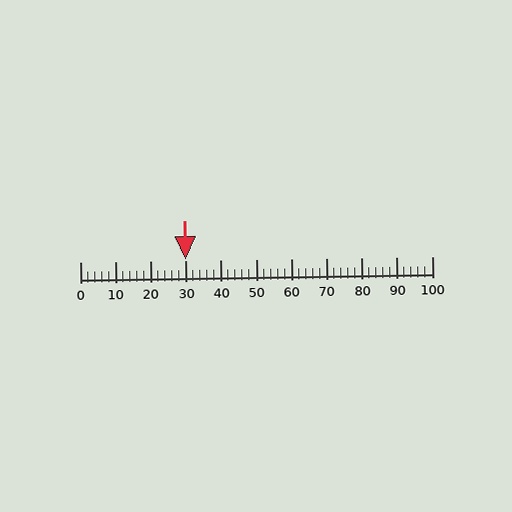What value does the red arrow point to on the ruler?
The red arrow points to approximately 30.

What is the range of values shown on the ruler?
The ruler shows values from 0 to 100.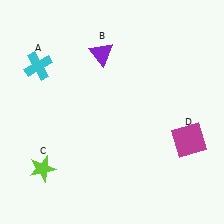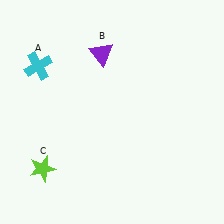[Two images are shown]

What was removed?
The magenta square (D) was removed in Image 2.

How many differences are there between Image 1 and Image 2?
There is 1 difference between the two images.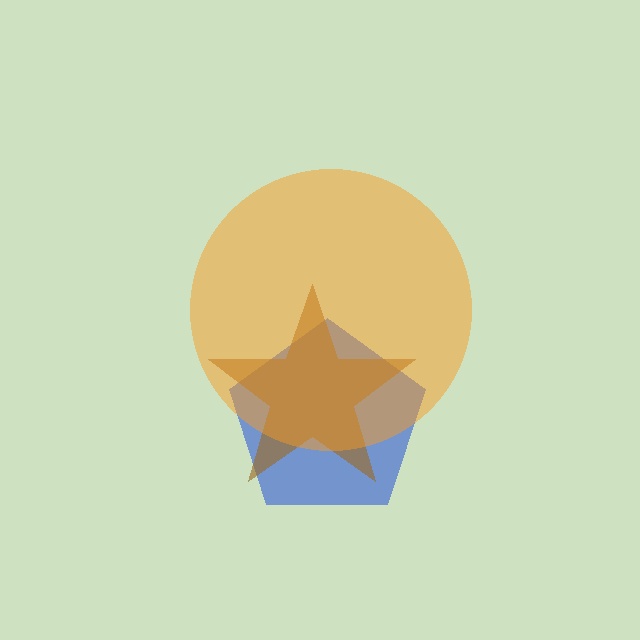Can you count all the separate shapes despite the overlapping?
Yes, there are 3 separate shapes.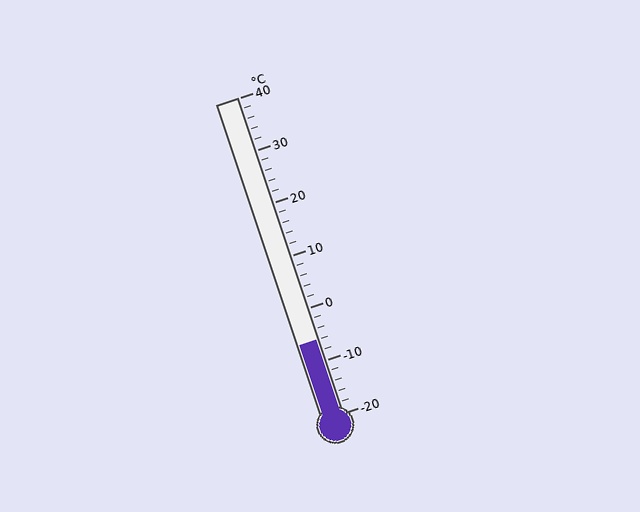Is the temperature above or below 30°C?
The temperature is below 30°C.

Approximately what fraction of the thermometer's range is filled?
The thermometer is filled to approximately 25% of its range.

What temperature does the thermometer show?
The thermometer shows approximately -6°C.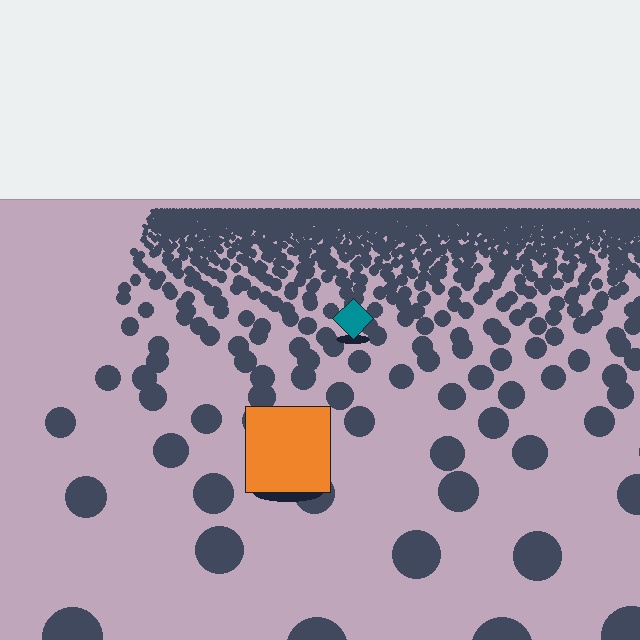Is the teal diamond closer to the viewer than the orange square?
No. The orange square is closer — you can tell from the texture gradient: the ground texture is coarser near it.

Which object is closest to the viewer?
The orange square is closest. The texture marks near it are larger and more spread out.